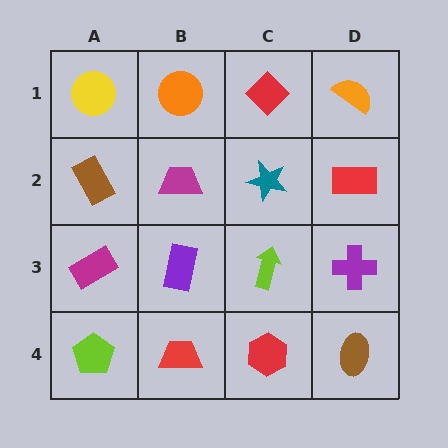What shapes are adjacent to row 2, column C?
A red diamond (row 1, column C), a lime arrow (row 3, column C), a magenta trapezoid (row 2, column B), a red rectangle (row 2, column D).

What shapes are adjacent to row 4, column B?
A purple rectangle (row 3, column B), a lime pentagon (row 4, column A), a red hexagon (row 4, column C).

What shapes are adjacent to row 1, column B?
A magenta trapezoid (row 2, column B), a yellow circle (row 1, column A), a red diamond (row 1, column C).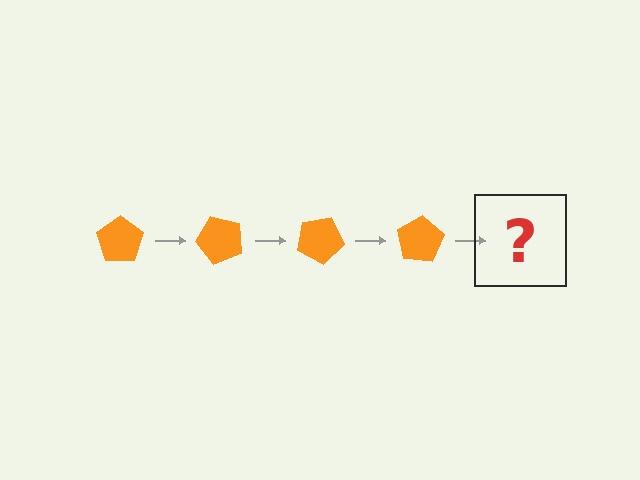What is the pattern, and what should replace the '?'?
The pattern is that the pentagon rotates 50 degrees each step. The '?' should be an orange pentagon rotated 200 degrees.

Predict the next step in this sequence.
The next step is an orange pentagon rotated 200 degrees.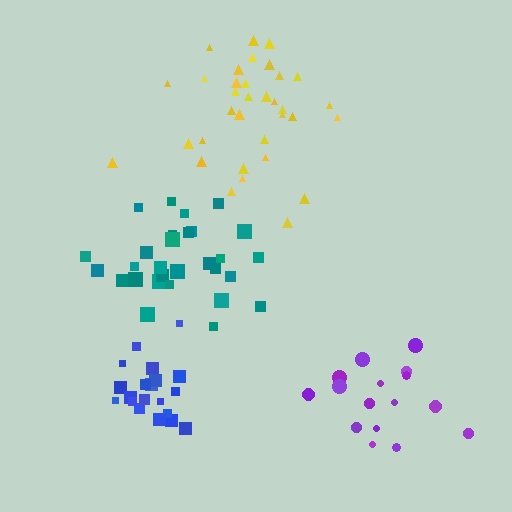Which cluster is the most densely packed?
Blue.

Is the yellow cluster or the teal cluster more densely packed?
Yellow.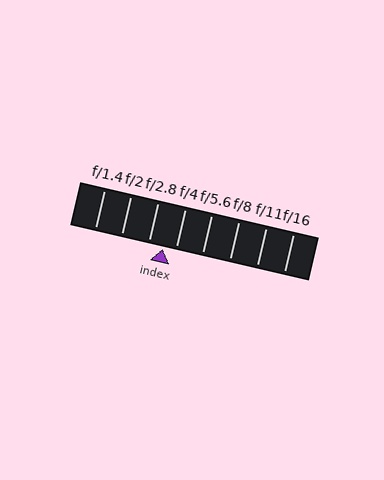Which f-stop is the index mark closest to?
The index mark is closest to f/4.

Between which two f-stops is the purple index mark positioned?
The index mark is between f/2.8 and f/4.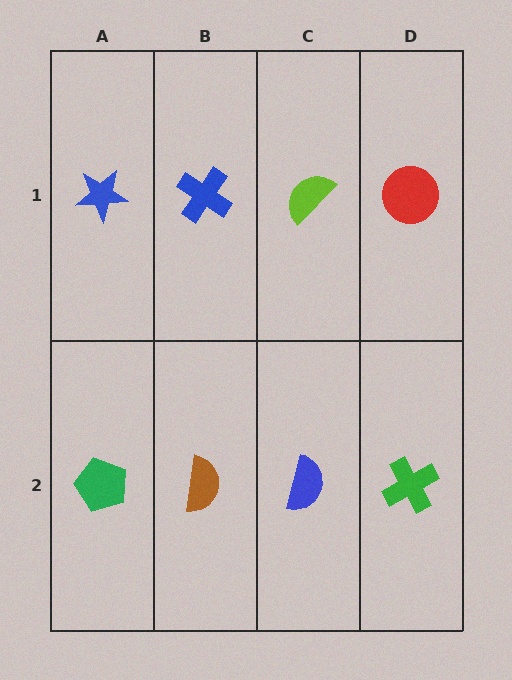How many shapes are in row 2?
4 shapes.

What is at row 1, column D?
A red circle.